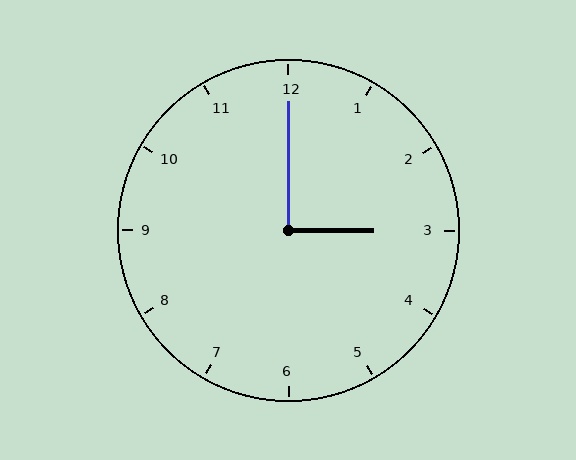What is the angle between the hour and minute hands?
Approximately 90 degrees.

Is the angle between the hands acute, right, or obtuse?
It is right.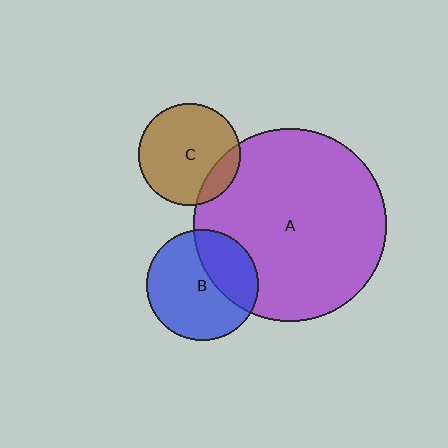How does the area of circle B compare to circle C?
Approximately 1.2 times.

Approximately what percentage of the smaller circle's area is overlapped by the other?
Approximately 35%.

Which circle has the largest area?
Circle A (purple).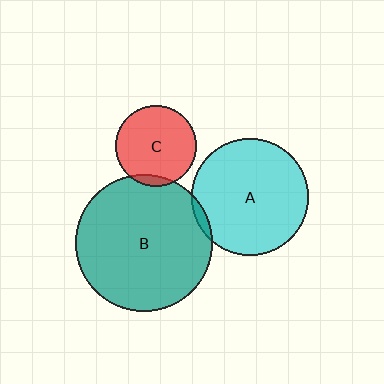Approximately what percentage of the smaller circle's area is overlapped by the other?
Approximately 5%.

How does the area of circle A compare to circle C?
Approximately 2.1 times.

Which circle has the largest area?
Circle B (teal).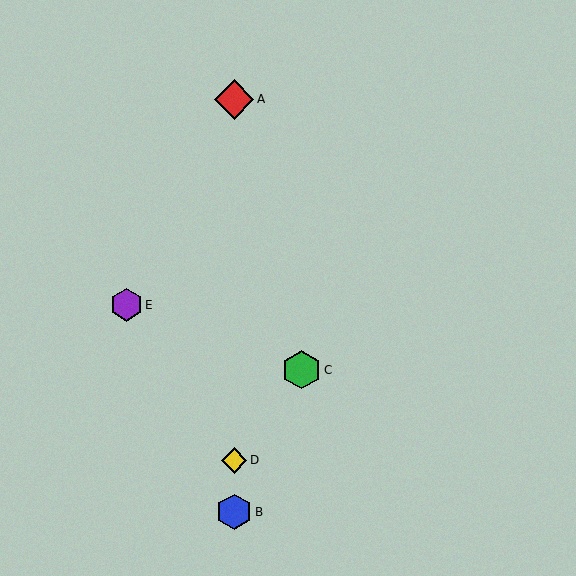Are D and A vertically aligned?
Yes, both are at x≈234.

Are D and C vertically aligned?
No, D is at x≈234 and C is at x≈302.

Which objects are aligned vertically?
Objects A, B, D are aligned vertically.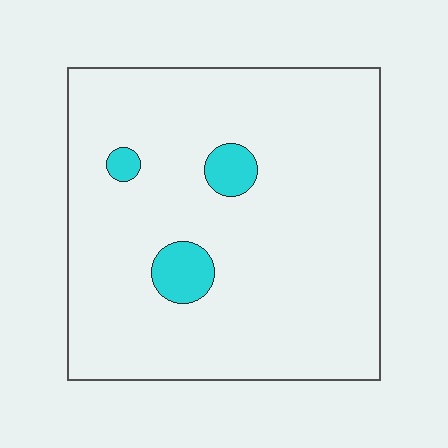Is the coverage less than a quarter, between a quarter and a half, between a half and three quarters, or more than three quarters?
Less than a quarter.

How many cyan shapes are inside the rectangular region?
3.